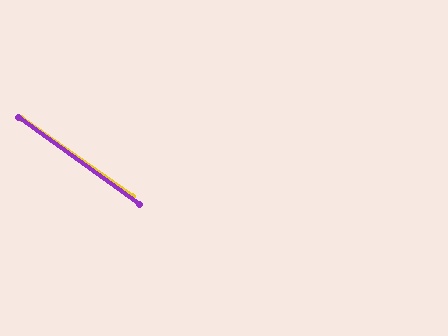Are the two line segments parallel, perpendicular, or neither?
Parallel — their directions differ by only 0.6°.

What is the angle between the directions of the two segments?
Approximately 1 degree.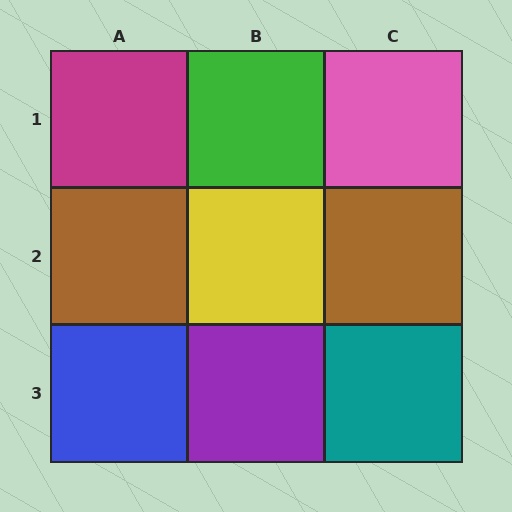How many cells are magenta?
1 cell is magenta.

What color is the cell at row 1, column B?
Green.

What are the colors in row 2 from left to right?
Brown, yellow, brown.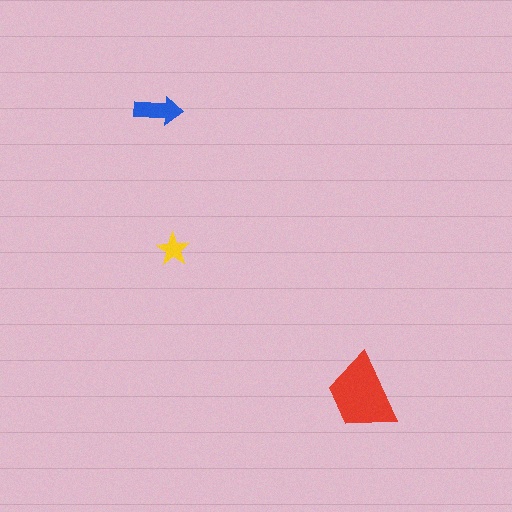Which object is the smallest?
The yellow star.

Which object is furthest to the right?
The red trapezoid is rightmost.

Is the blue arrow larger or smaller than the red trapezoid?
Smaller.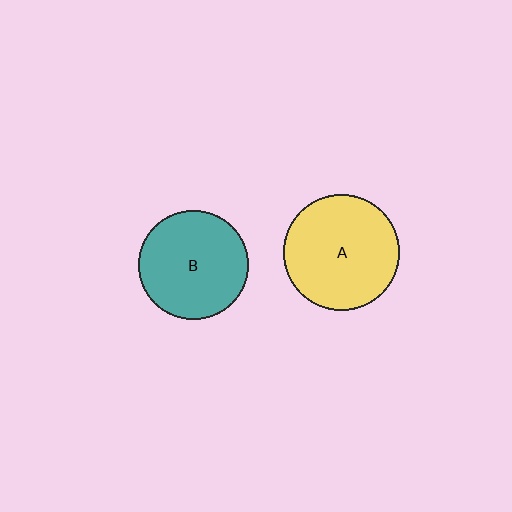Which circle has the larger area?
Circle A (yellow).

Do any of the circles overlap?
No, none of the circles overlap.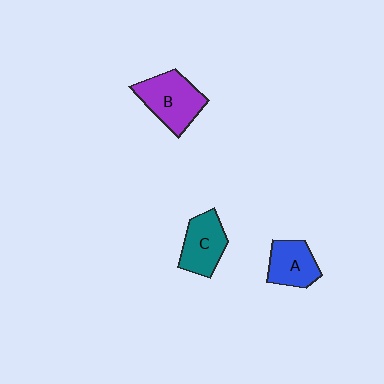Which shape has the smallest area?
Shape A (blue).